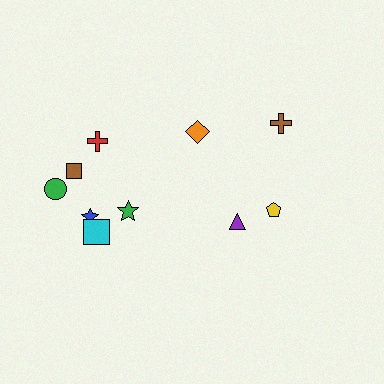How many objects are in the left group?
There are 6 objects.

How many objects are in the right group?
There are 4 objects.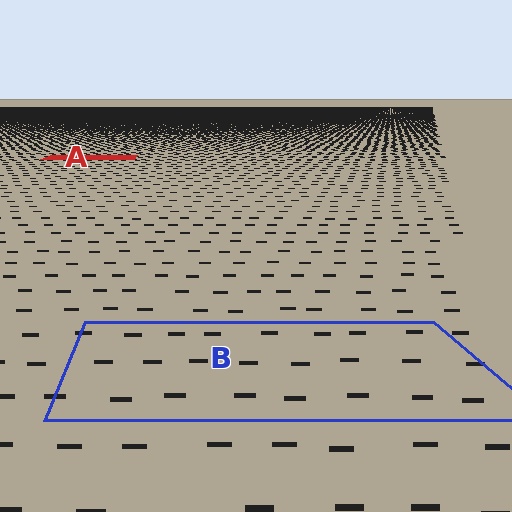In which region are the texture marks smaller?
The texture marks are smaller in region A, because it is farther away.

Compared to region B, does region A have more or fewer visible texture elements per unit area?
Region A has more texture elements per unit area — they are packed more densely because it is farther away.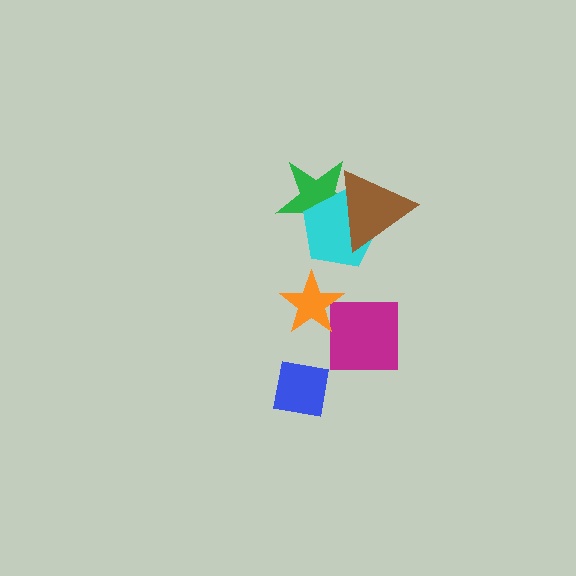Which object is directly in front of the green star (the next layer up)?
The cyan pentagon is directly in front of the green star.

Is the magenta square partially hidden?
No, no other shape covers it.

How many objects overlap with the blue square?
0 objects overlap with the blue square.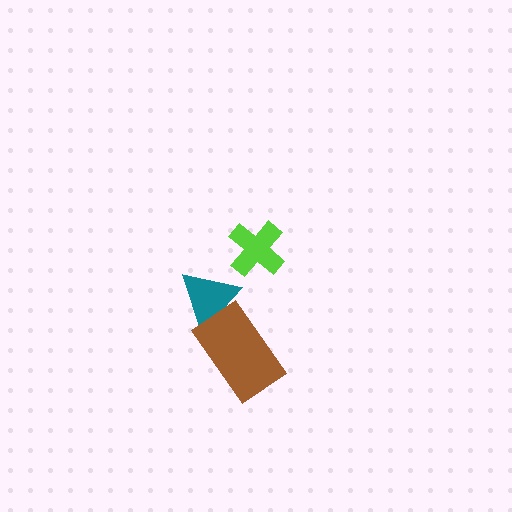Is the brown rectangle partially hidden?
No, no other shape covers it.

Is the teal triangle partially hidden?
Yes, it is partially covered by another shape.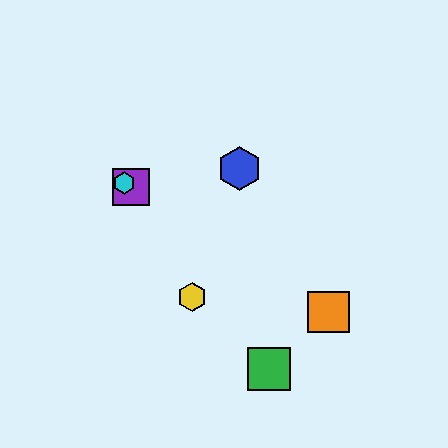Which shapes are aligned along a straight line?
The red circle, the purple square, the orange square, the cyan hexagon are aligned along a straight line.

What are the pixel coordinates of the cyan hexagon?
The cyan hexagon is at (124, 183).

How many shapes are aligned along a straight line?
4 shapes (the red circle, the purple square, the orange square, the cyan hexagon) are aligned along a straight line.